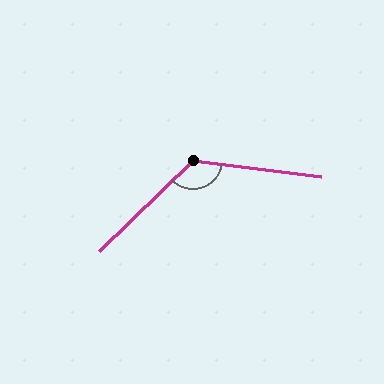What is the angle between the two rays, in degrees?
Approximately 129 degrees.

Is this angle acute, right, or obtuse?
It is obtuse.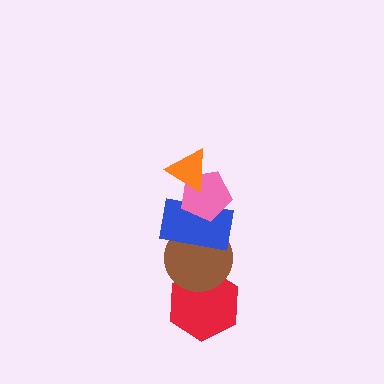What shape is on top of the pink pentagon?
The orange triangle is on top of the pink pentagon.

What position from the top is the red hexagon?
The red hexagon is 5th from the top.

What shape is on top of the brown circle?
The blue rectangle is on top of the brown circle.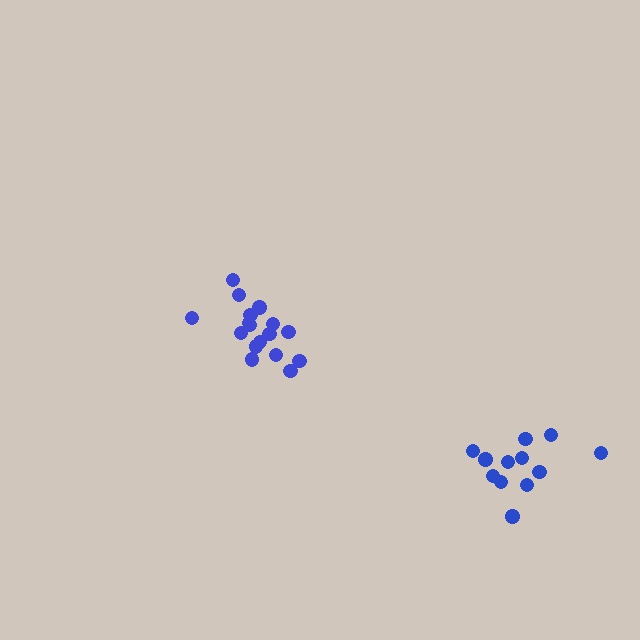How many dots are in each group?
Group 1: 17 dots, Group 2: 12 dots (29 total).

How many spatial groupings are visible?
There are 2 spatial groupings.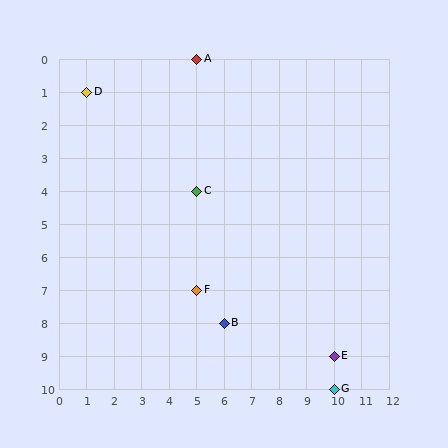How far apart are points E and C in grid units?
Points E and C are 5 columns and 5 rows apart (about 7.1 grid units diagonally).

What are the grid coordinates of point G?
Point G is at grid coordinates (10, 10).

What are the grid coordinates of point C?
Point C is at grid coordinates (5, 4).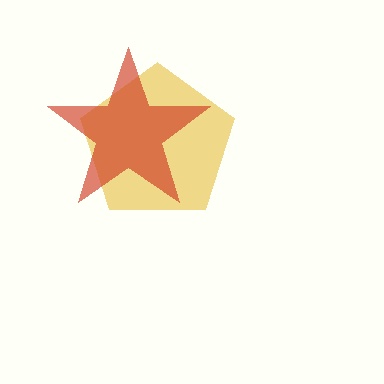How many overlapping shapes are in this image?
There are 2 overlapping shapes in the image.